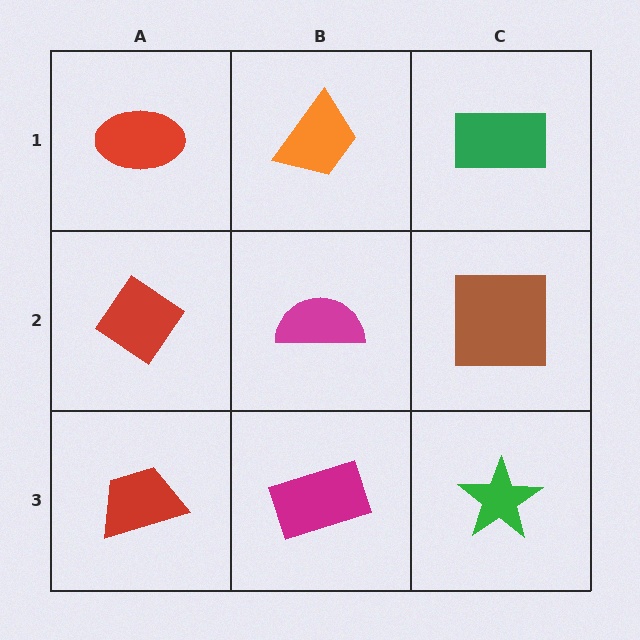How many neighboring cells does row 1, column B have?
3.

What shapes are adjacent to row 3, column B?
A magenta semicircle (row 2, column B), a red trapezoid (row 3, column A), a green star (row 3, column C).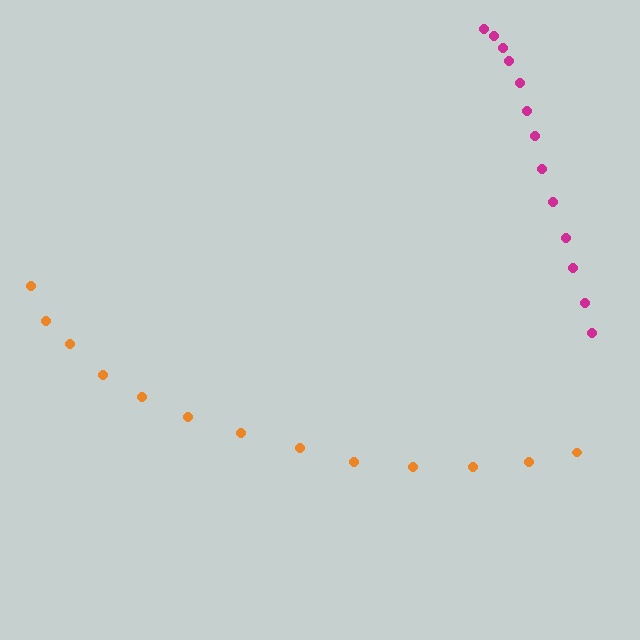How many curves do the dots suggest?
There are 2 distinct paths.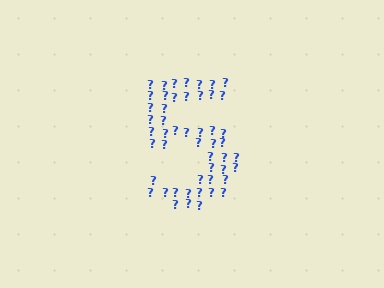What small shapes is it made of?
It is made of small question marks.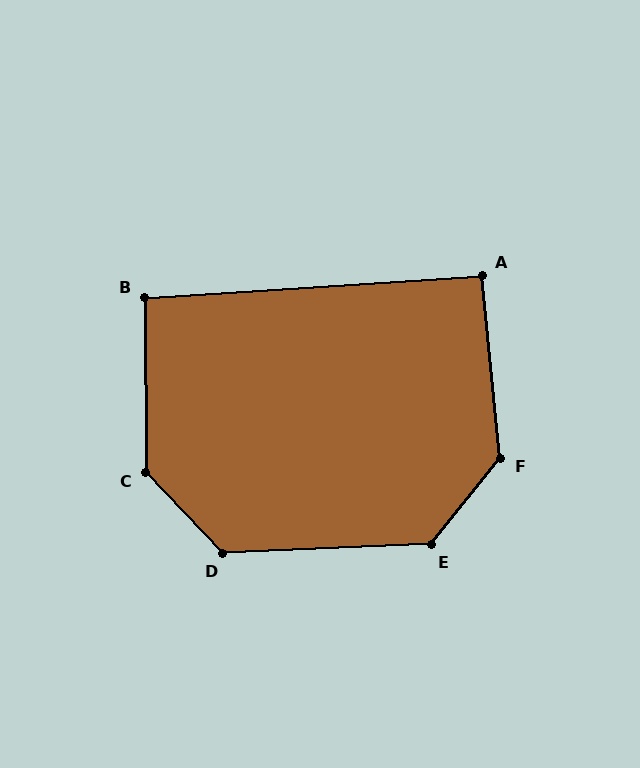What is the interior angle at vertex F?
Approximately 136 degrees (obtuse).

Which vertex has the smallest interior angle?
A, at approximately 92 degrees.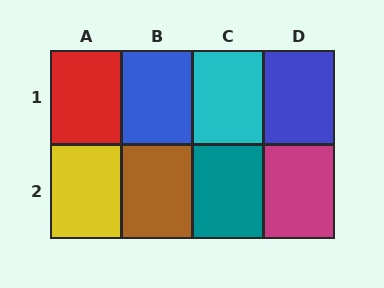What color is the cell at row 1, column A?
Red.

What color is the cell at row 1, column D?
Blue.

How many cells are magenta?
1 cell is magenta.